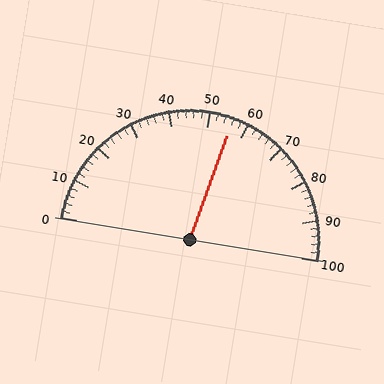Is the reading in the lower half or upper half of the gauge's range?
The reading is in the upper half of the range (0 to 100).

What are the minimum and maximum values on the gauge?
The gauge ranges from 0 to 100.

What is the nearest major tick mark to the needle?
The nearest major tick mark is 60.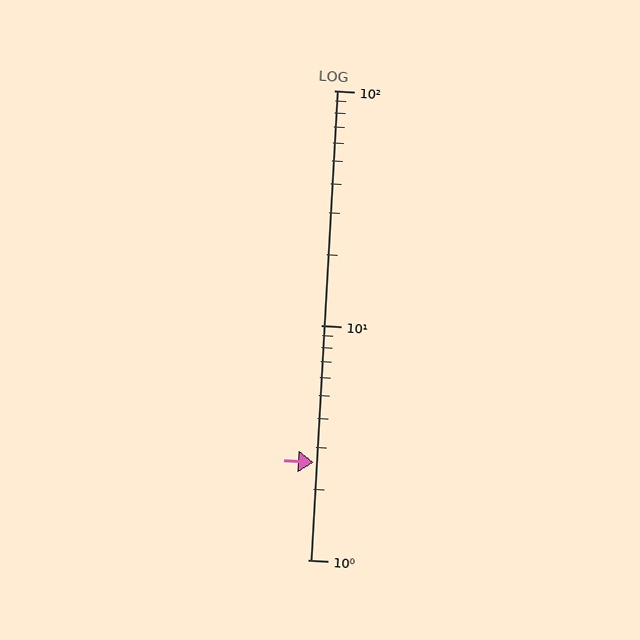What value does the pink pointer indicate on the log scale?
The pointer indicates approximately 2.6.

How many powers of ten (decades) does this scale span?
The scale spans 2 decades, from 1 to 100.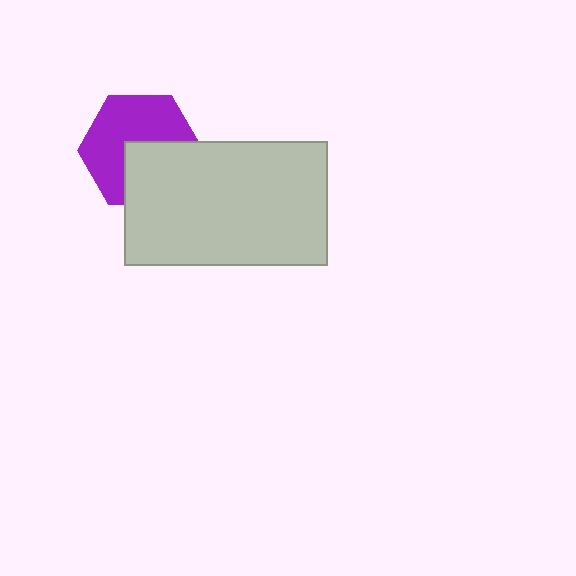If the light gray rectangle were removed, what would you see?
You would see the complete purple hexagon.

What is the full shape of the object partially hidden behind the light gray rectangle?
The partially hidden object is a purple hexagon.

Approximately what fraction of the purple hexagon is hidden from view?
Roughly 40% of the purple hexagon is hidden behind the light gray rectangle.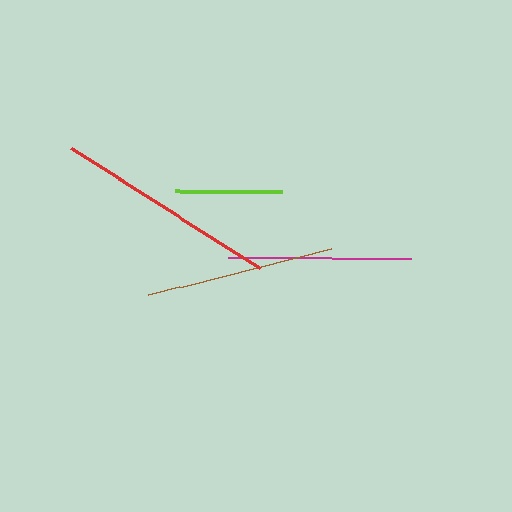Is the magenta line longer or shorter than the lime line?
The magenta line is longer than the lime line.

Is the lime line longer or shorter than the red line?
The red line is longer than the lime line.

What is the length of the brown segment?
The brown segment is approximately 189 pixels long.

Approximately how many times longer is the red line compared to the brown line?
The red line is approximately 1.2 times the length of the brown line.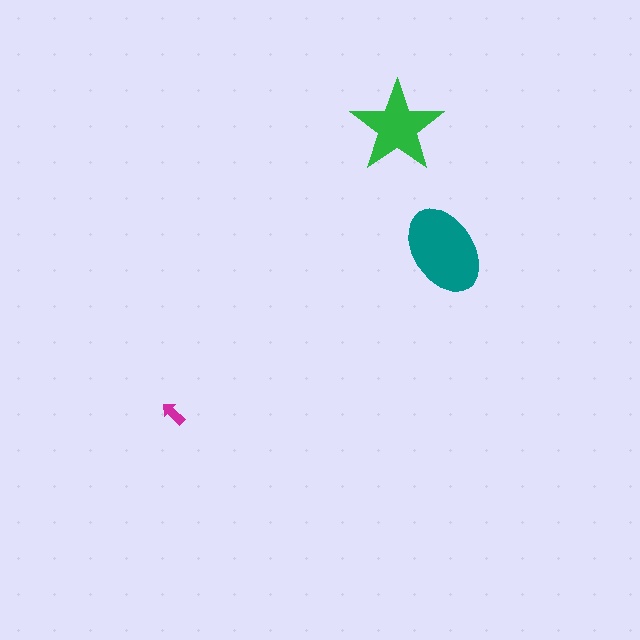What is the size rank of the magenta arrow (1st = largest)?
3rd.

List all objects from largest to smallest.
The teal ellipse, the green star, the magenta arrow.